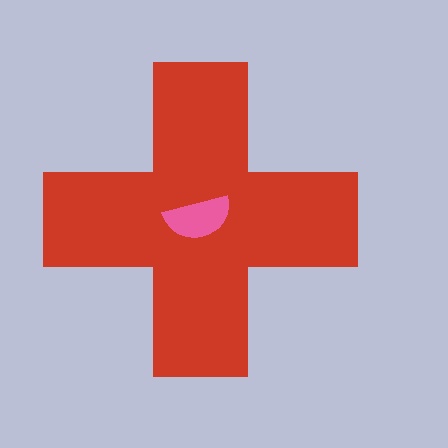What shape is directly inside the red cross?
The pink semicircle.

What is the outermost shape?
The red cross.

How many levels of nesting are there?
2.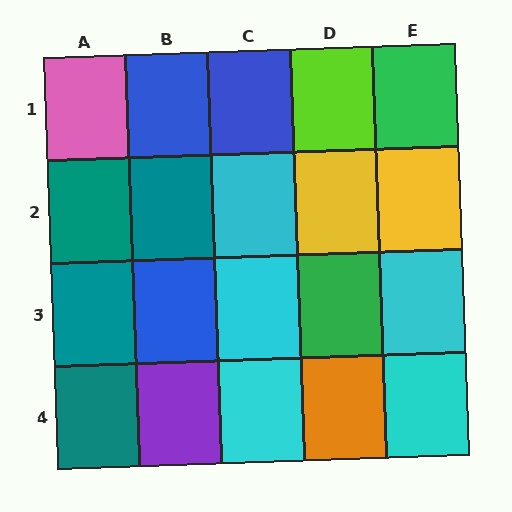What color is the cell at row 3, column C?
Cyan.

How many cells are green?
2 cells are green.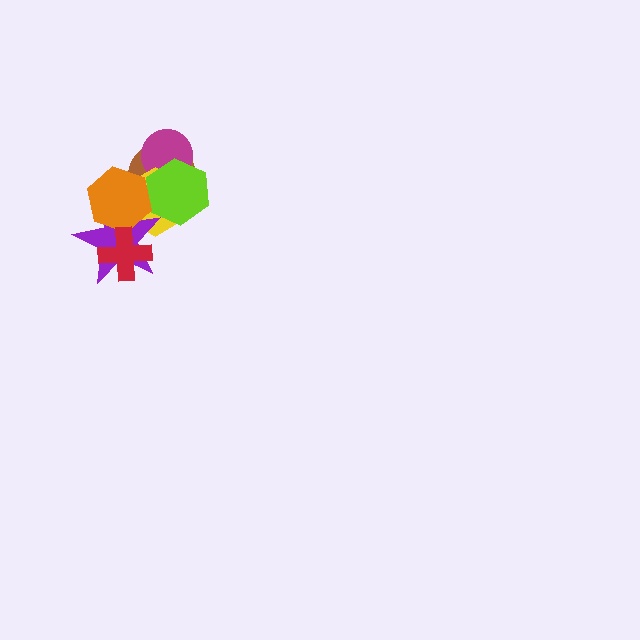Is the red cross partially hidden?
No, no other shape covers it.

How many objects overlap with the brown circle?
4 objects overlap with the brown circle.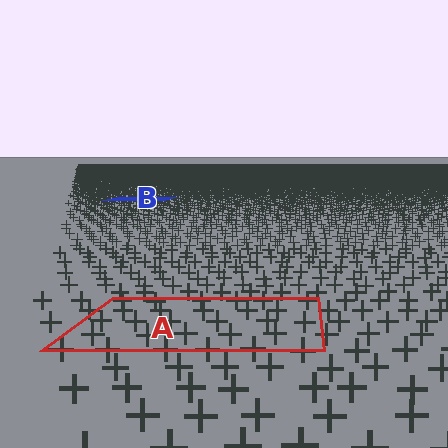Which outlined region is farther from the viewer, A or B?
Region B is farther from the viewer — the texture elements inside it appear smaller and more densely packed.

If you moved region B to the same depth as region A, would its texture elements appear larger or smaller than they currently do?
They would appear larger. At a closer depth, the same texture elements are projected at a bigger on-screen size.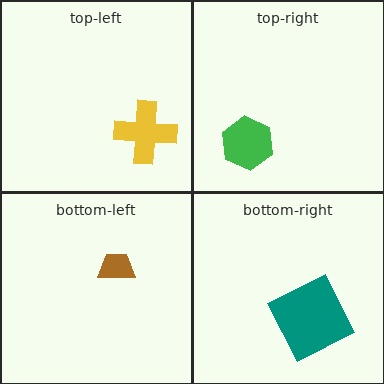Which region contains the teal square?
The bottom-right region.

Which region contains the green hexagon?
The top-right region.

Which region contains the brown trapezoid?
The bottom-left region.